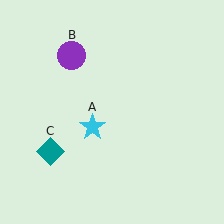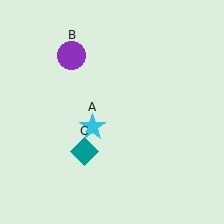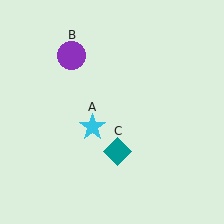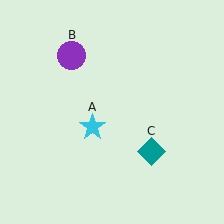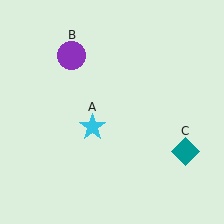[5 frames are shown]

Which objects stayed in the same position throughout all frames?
Cyan star (object A) and purple circle (object B) remained stationary.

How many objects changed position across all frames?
1 object changed position: teal diamond (object C).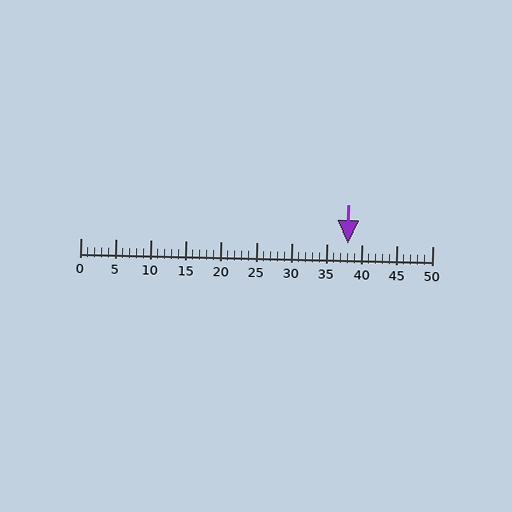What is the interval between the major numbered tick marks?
The major tick marks are spaced 5 units apart.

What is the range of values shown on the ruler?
The ruler shows values from 0 to 50.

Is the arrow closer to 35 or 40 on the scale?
The arrow is closer to 40.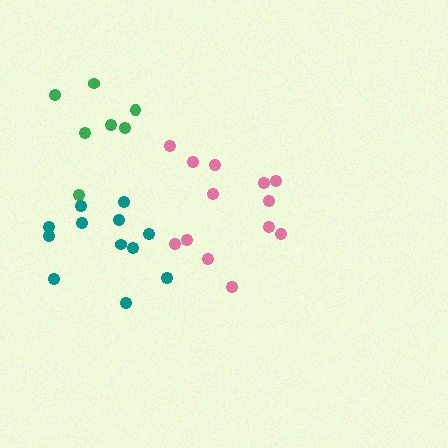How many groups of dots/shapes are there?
There are 3 groups.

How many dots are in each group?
Group 1: 7 dots, Group 2: 13 dots, Group 3: 12 dots (32 total).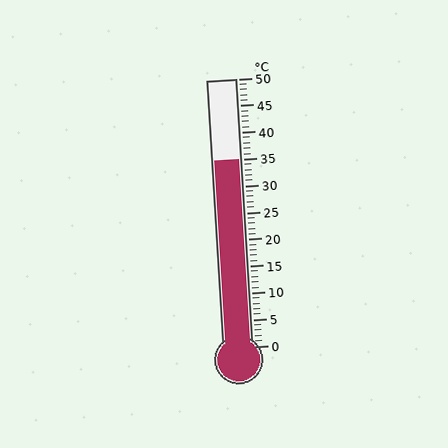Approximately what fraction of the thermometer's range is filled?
The thermometer is filled to approximately 70% of its range.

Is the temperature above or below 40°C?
The temperature is below 40°C.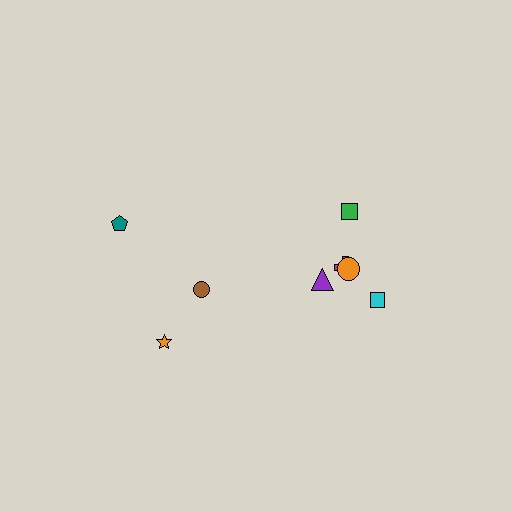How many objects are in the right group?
There are 5 objects.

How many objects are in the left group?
There are 3 objects.